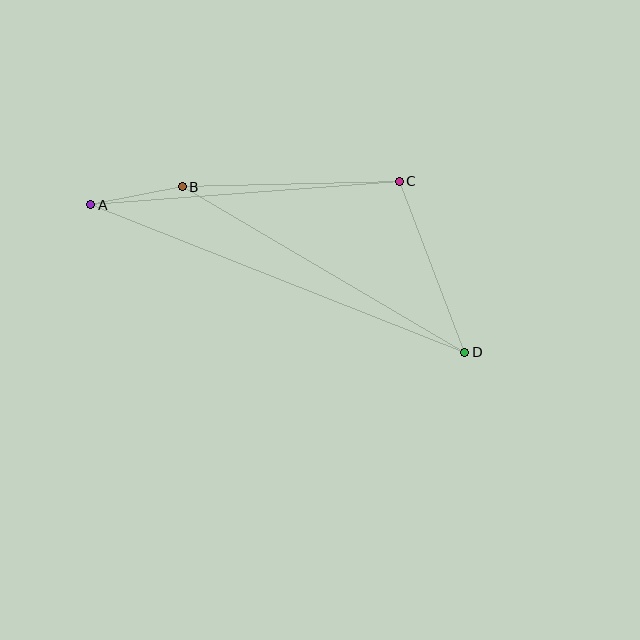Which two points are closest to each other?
Points A and B are closest to each other.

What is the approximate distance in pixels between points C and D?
The distance between C and D is approximately 183 pixels.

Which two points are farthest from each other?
Points A and D are farthest from each other.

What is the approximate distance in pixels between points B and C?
The distance between B and C is approximately 217 pixels.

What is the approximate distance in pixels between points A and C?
The distance between A and C is approximately 309 pixels.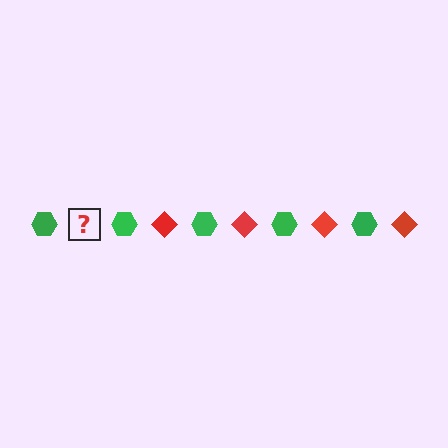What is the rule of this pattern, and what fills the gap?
The rule is that the pattern alternates between green hexagon and red diamond. The gap should be filled with a red diamond.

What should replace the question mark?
The question mark should be replaced with a red diamond.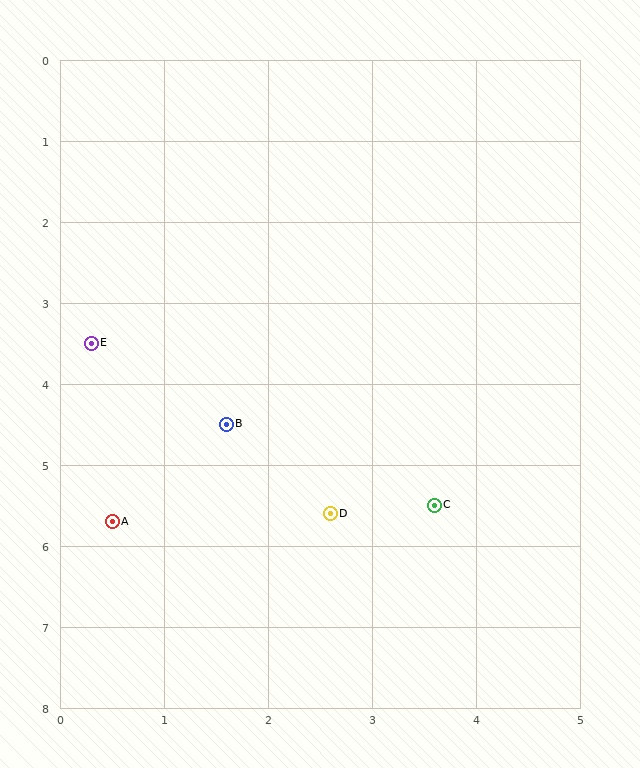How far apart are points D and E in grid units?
Points D and E are about 3.1 grid units apart.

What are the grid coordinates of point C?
Point C is at approximately (3.6, 5.5).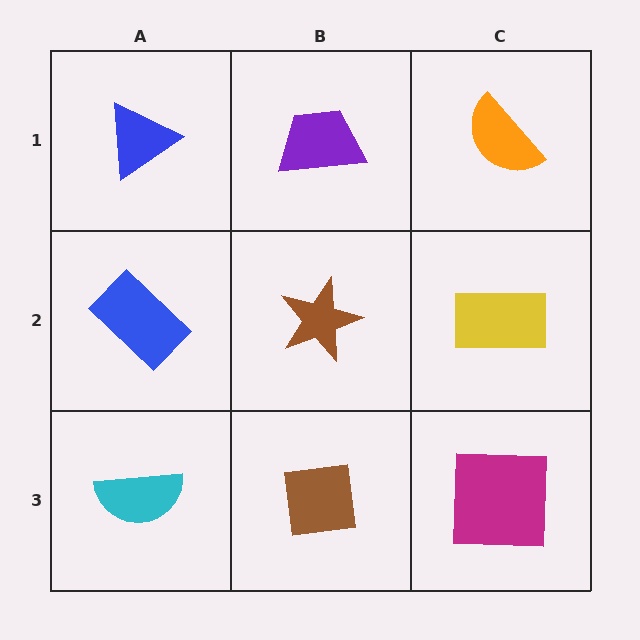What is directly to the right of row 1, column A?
A purple trapezoid.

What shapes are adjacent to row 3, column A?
A blue rectangle (row 2, column A), a brown square (row 3, column B).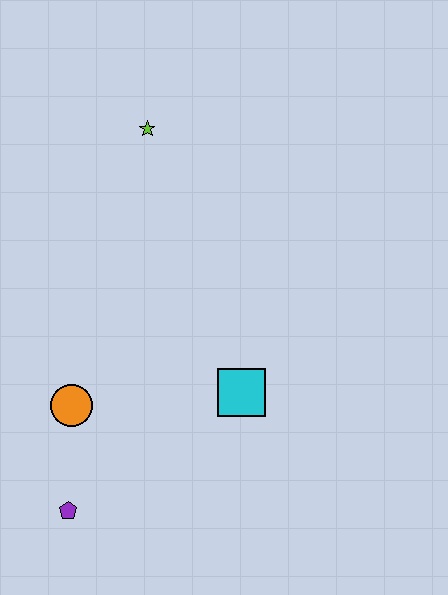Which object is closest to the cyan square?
The orange circle is closest to the cyan square.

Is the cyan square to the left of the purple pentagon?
No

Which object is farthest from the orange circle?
The lime star is farthest from the orange circle.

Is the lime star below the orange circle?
No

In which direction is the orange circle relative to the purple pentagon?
The orange circle is above the purple pentagon.